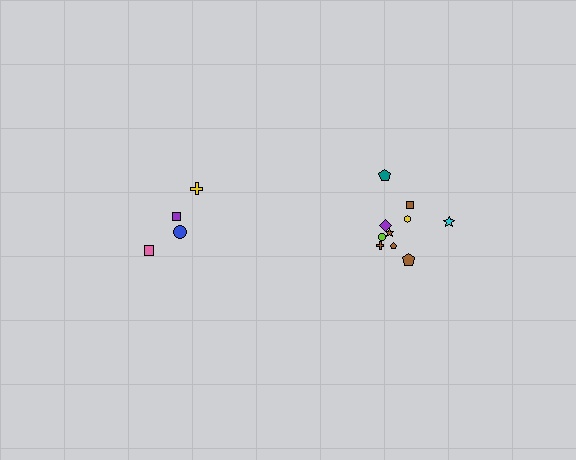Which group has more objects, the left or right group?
The right group.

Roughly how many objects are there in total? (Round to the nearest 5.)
Roughly 15 objects in total.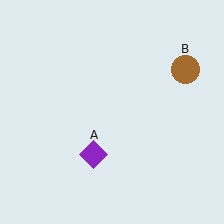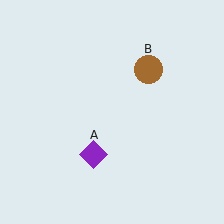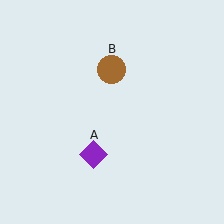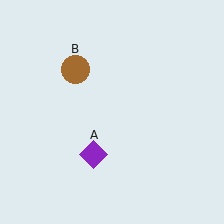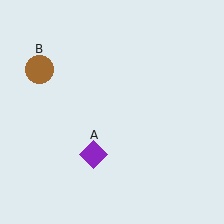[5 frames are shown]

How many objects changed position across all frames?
1 object changed position: brown circle (object B).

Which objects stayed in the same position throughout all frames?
Purple diamond (object A) remained stationary.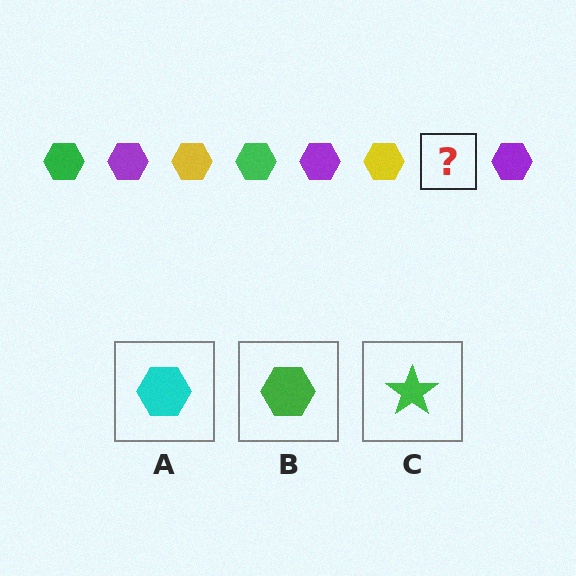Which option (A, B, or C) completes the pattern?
B.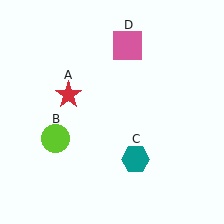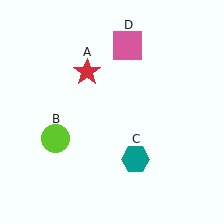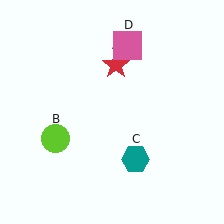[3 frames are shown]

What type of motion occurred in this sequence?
The red star (object A) rotated clockwise around the center of the scene.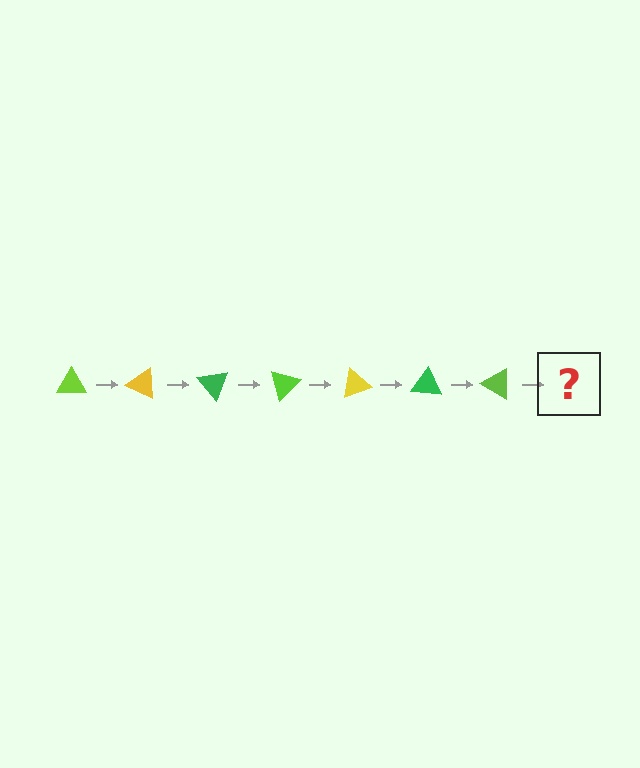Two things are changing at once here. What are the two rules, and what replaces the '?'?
The two rules are that it rotates 25 degrees each step and the color cycles through lime, yellow, and green. The '?' should be a yellow triangle, rotated 175 degrees from the start.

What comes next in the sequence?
The next element should be a yellow triangle, rotated 175 degrees from the start.